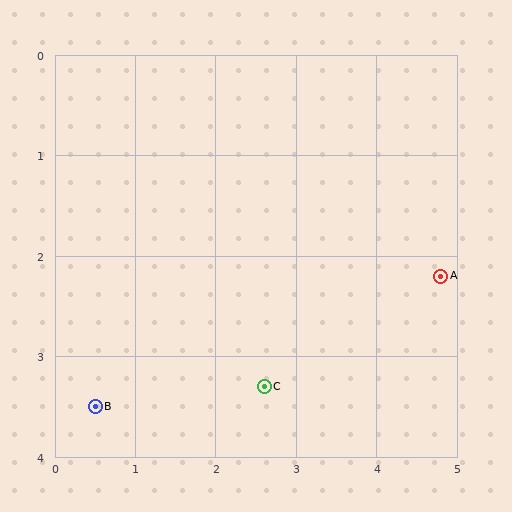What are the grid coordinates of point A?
Point A is at approximately (4.8, 2.2).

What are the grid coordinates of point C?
Point C is at approximately (2.6, 3.3).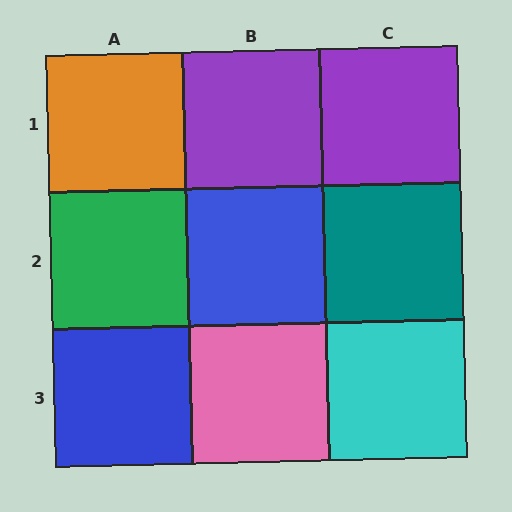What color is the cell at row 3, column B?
Pink.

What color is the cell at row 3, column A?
Blue.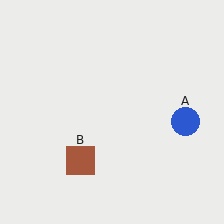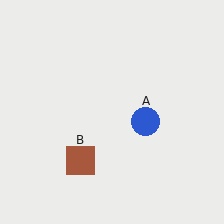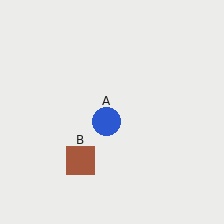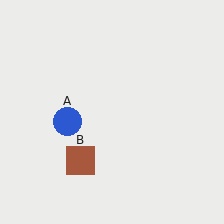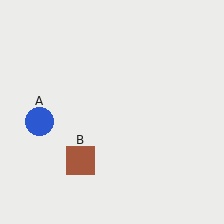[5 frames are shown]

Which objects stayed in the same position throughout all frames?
Brown square (object B) remained stationary.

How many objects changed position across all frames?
1 object changed position: blue circle (object A).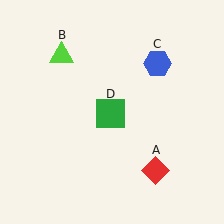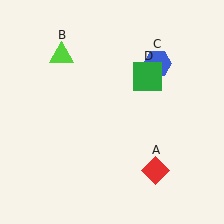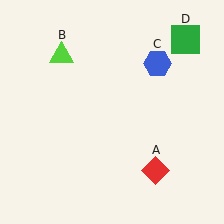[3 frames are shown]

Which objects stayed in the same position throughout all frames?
Red diamond (object A) and lime triangle (object B) and blue hexagon (object C) remained stationary.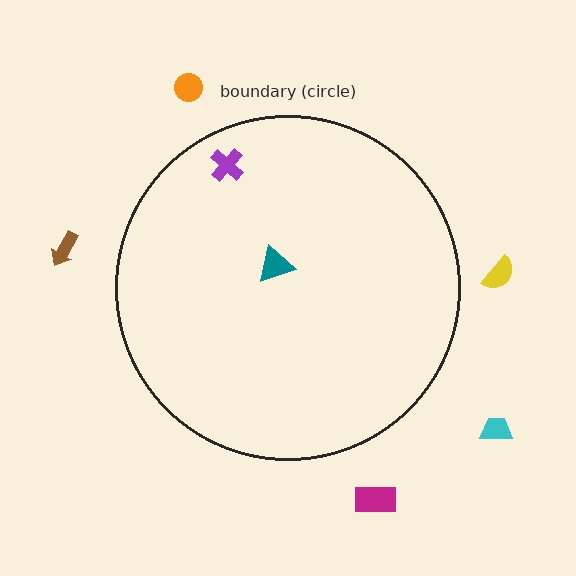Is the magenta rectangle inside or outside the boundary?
Outside.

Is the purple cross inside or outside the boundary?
Inside.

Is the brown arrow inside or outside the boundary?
Outside.